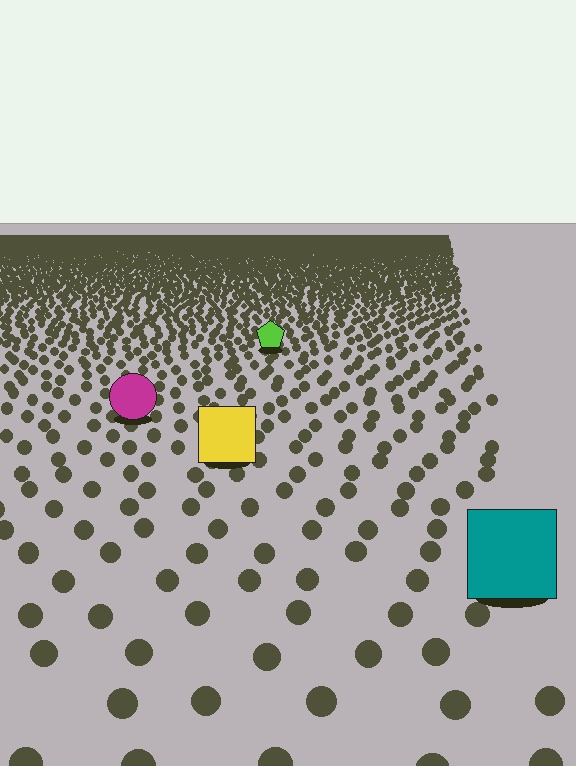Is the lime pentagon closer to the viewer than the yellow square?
No. The yellow square is closer — you can tell from the texture gradient: the ground texture is coarser near it.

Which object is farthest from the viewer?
The lime pentagon is farthest from the viewer. It appears smaller and the ground texture around it is denser.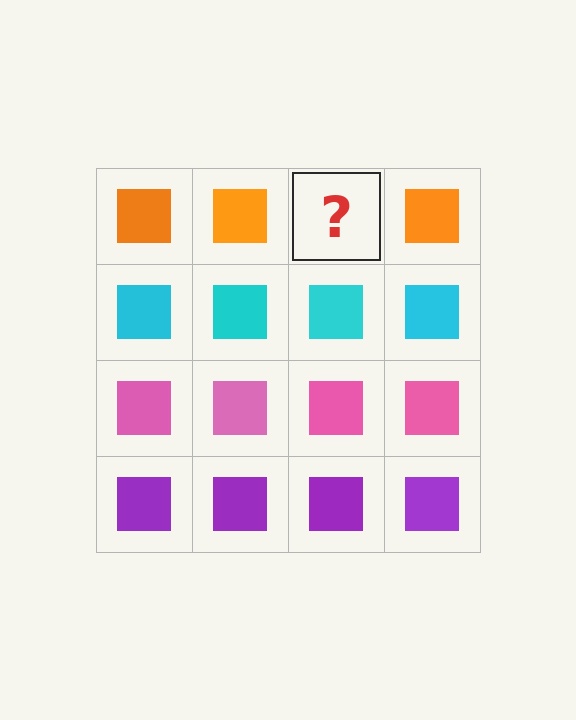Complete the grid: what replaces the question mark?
The question mark should be replaced with an orange square.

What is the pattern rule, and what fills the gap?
The rule is that each row has a consistent color. The gap should be filled with an orange square.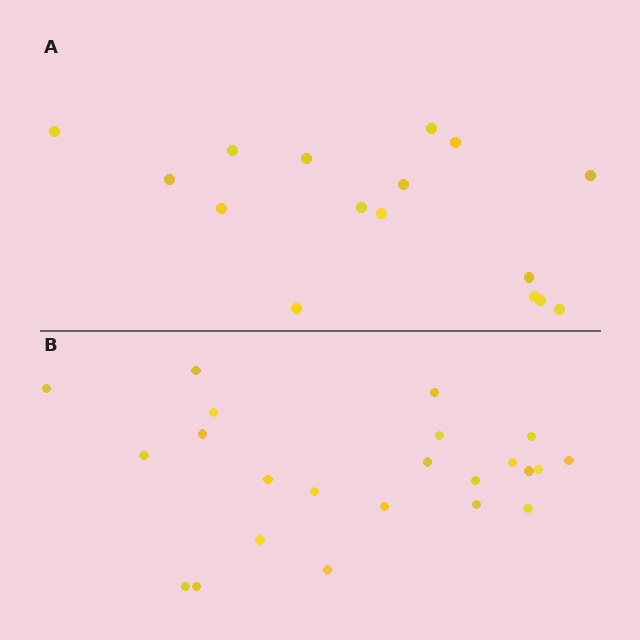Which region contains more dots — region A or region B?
Region B (the bottom region) has more dots.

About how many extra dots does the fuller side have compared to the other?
Region B has roughly 8 or so more dots than region A.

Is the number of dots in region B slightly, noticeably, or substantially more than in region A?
Region B has noticeably more, but not dramatically so. The ratio is roughly 1.4 to 1.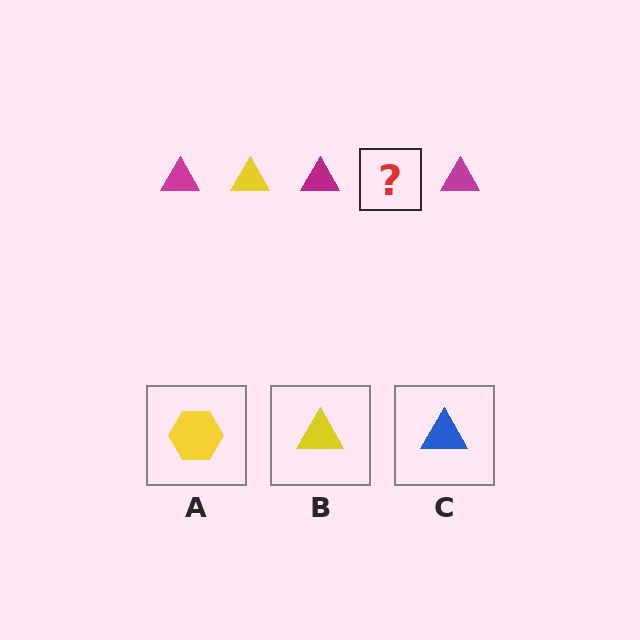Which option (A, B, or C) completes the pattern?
B.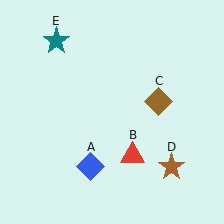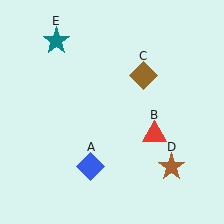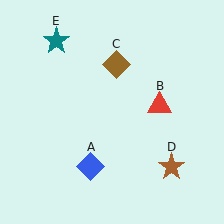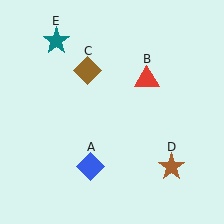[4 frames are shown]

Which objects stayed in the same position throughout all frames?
Blue diamond (object A) and brown star (object D) and teal star (object E) remained stationary.